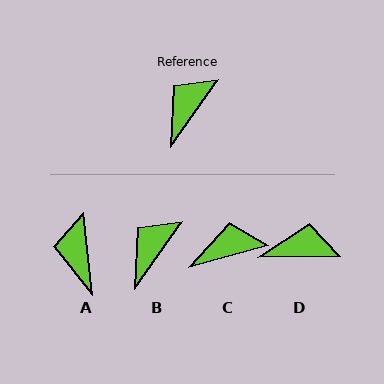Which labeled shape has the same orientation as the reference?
B.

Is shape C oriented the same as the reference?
No, it is off by about 39 degrees.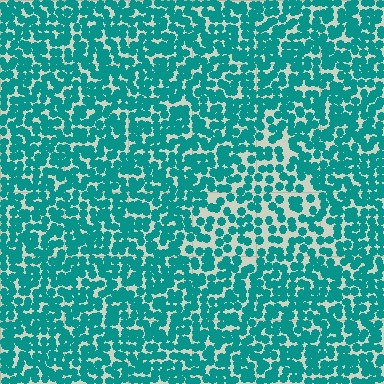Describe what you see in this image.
The image contains small teal elements arranged at two different densities. A triangle-shaped region is visible where the elements are less densely packed than the surrounding area.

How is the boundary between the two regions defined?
The boundary is defined by a change in element density (approximately 1.6x ratio). All elements are the same color, size, and shape.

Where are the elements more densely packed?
The elements are more densely packed outside the triangle boundary.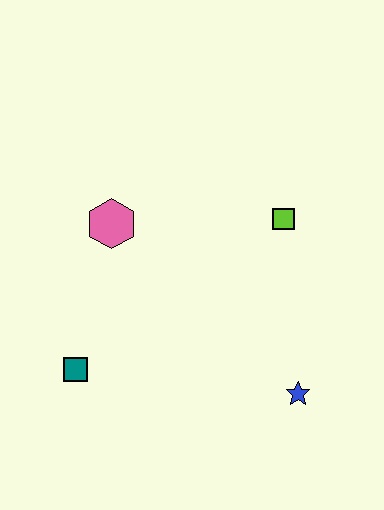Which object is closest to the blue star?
The lime square is closest to the blue star.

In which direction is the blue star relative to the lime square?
The blue star is below the lime square.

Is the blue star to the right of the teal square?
Yes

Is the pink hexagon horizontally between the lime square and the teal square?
Yes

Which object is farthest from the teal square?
The lime square is farthest from the teal square.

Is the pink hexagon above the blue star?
Yes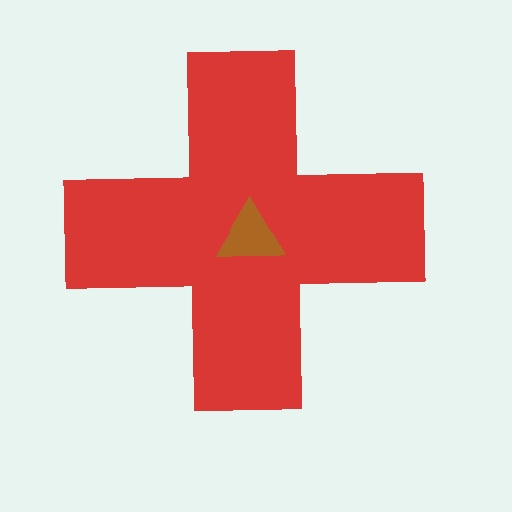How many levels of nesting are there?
2.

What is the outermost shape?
The red cross.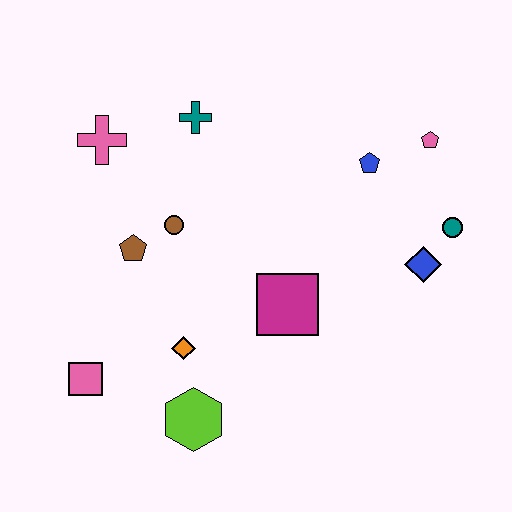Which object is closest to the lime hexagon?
The orange diamond is closest to the lime hexagon.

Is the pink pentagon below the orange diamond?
No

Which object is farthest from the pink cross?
The teal circle is farthest from the pink cross.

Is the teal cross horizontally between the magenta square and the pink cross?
Yes